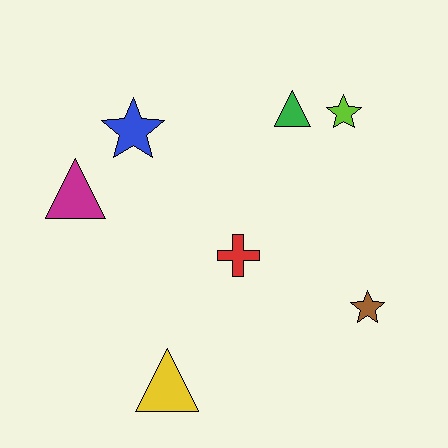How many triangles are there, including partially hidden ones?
There are 3 triangles.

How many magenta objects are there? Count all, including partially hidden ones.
There is 1 magenta object.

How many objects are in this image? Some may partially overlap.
There are 7 objects.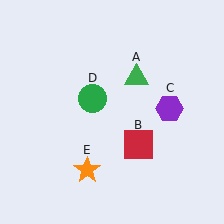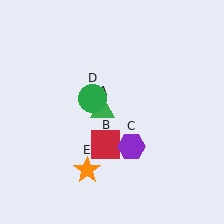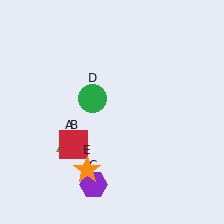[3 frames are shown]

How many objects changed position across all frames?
3 objects changed position: green triangle (object A), red square (object B), purple hexagon (object C).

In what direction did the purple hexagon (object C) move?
The purple hexagon (object C) moved down and to the left.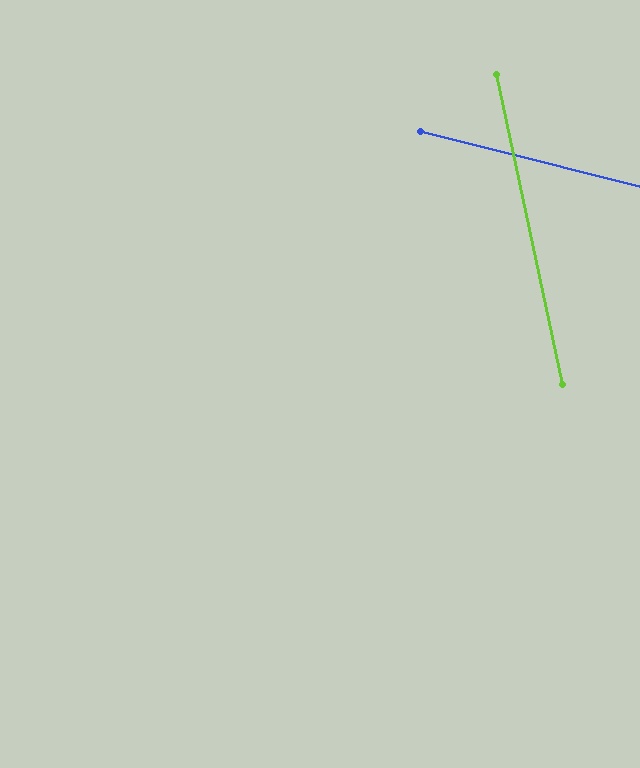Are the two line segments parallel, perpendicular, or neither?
Neither parallel nor perpendicular — they differ by about 64°.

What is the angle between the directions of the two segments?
Approximately 64 degrees.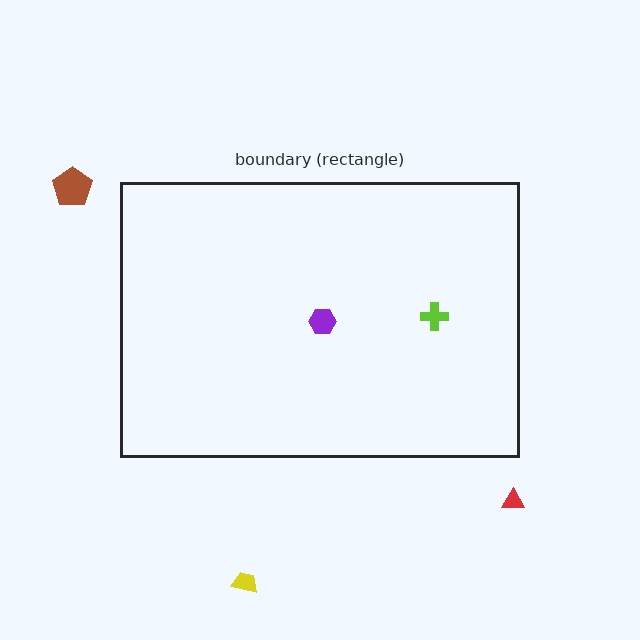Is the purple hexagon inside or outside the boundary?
Inside.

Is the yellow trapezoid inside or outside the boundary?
Outside.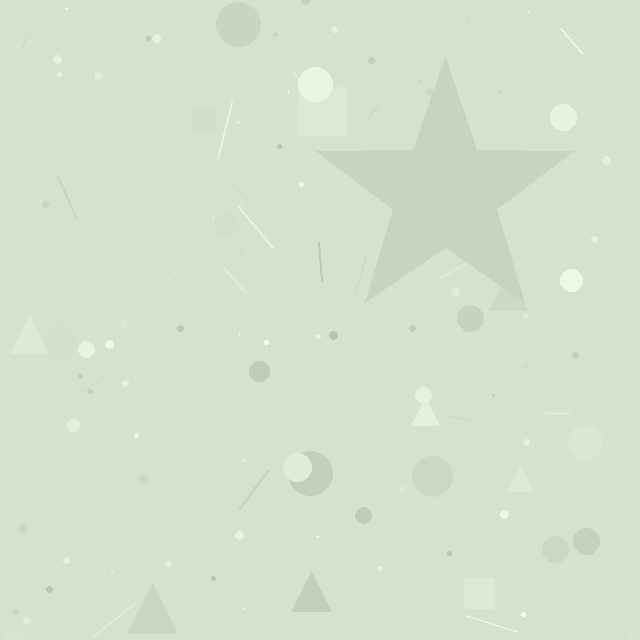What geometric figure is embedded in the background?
A star is embedded in the background.